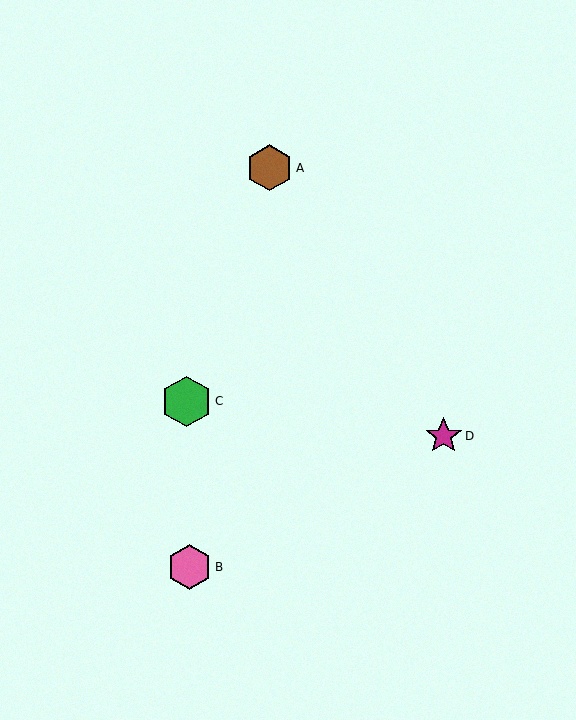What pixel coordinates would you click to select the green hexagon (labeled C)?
Click at (186, 401) to select the green hexagon C.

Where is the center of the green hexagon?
The center of the green hexagon is at (186, 401).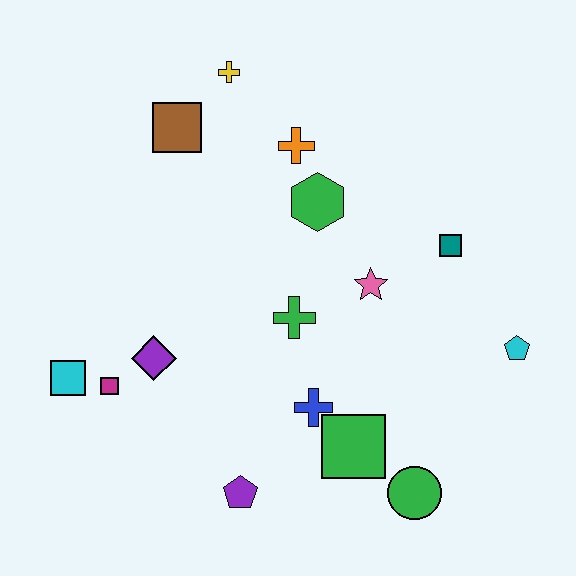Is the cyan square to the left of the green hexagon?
Yes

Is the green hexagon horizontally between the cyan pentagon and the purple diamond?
Yes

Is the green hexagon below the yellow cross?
Yes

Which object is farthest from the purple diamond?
The cyan pentagon is farthest from the purple diamond.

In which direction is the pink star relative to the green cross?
The pink star is to the right of the green cross.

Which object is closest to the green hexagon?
The orange cross is closest to the green hexagon.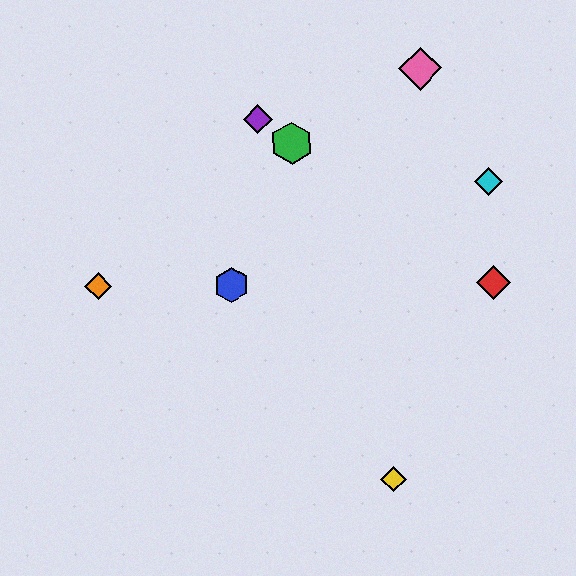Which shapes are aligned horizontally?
The red diamond, the blue hexagon, the orange diamond are aligned horizontally.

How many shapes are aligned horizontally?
3 shapes (the red diamond, the blue hexagon, the orange diamond) are aligned horizontally.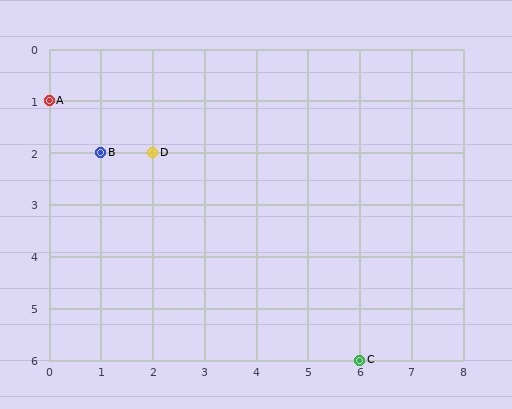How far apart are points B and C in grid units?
Points B and C are 5 columns and 4 rows apart (about 6.4 grid units diagonally).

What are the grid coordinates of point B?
Point B is at grid coordinates (1, 2).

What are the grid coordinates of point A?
Point A is at grid coordinates (0, 1).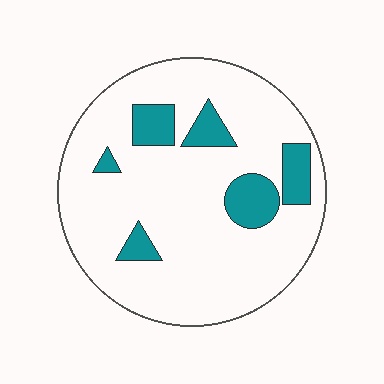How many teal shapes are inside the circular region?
6.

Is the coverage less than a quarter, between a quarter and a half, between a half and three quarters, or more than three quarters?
Less than a quarter.